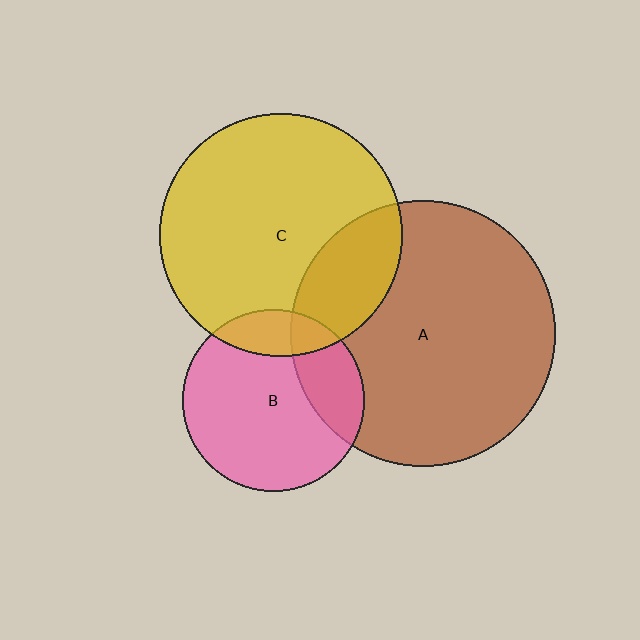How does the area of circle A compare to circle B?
Approximately 2.1 times.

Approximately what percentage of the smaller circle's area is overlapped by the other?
Approximately 25%.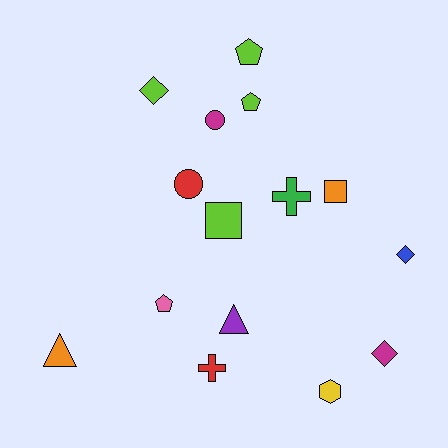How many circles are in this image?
There are 2 circles.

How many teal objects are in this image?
There are no teal objects.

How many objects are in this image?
There are 15 objects.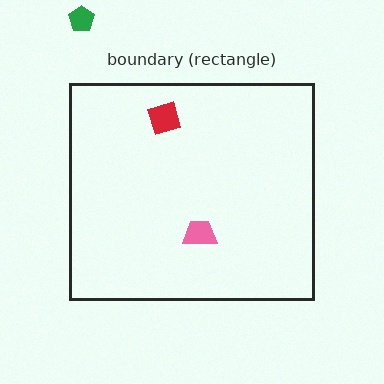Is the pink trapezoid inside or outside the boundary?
Inside.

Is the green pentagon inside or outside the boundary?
Outside.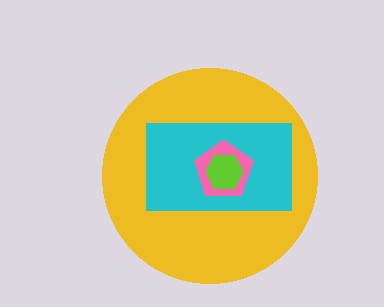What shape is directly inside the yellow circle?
The cyan rectangle.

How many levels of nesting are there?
4.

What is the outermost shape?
The yellow circle.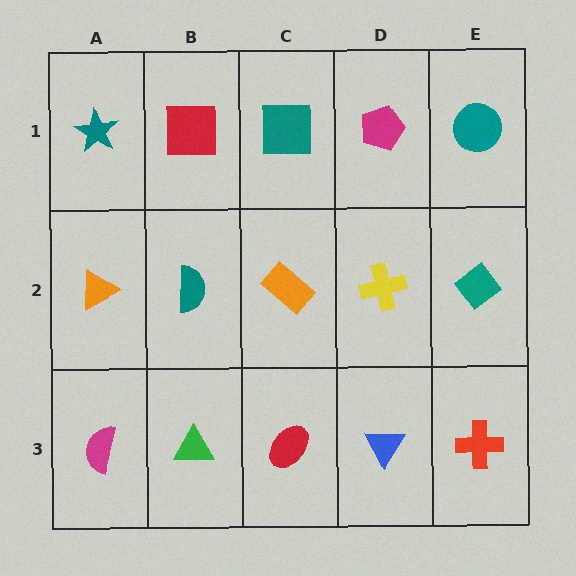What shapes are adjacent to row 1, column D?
A yellow cross (row 2, column D), a teal square (row 1, column C), a teal circle (row 1, column E).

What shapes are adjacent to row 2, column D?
A magenta pentagon (row 1, column D), a blue triangle (row 3, column D), an orange rectangle (row 2, column C), a teal diamond (row 2, column E).